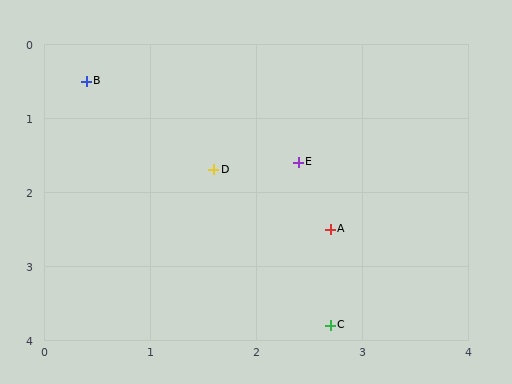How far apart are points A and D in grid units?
Points A and D are about 1.4 grid units apart.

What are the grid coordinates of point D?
Point D is at approximately (1.6, 1.7).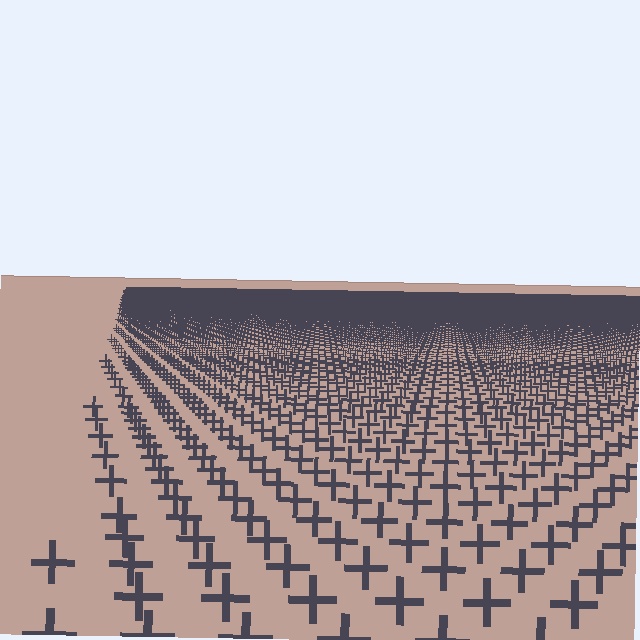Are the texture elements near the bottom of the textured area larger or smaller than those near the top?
Larger. Near the bottom, elements are closer to the viewer and appear at a bigger on-screen size.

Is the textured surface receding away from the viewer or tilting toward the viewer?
The surface is receding away from the viewer. Texture elements get smaller and denser toward the top.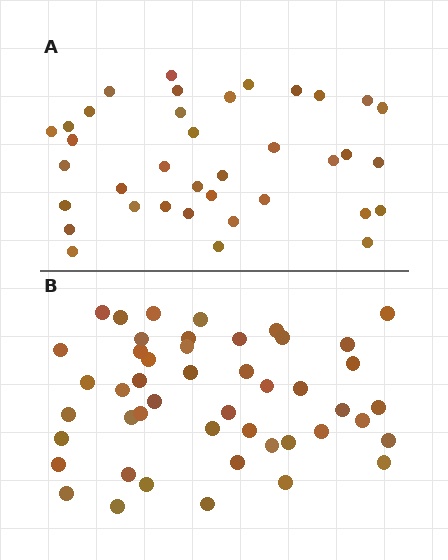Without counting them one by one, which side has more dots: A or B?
Region B (the bottom region) has more dots.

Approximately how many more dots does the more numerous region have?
Region B has roughly 10 or so more dots than region A.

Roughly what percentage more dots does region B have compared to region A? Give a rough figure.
About 25% more.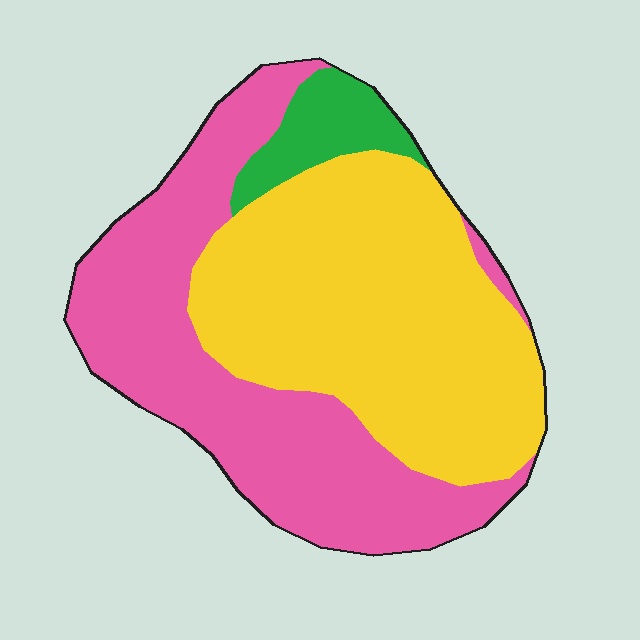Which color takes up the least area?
Green, at roughly 10%.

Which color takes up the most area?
Yellow, at roughly 50%.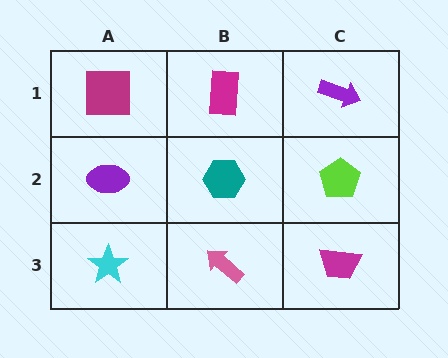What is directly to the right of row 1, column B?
A purple arrow.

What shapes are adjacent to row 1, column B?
A teal hexagon (row 2, column B), a magenta square (row 1, column A), a purple arrow (row 1, column C).